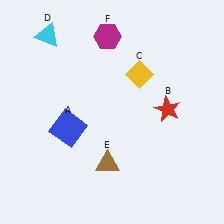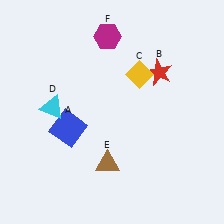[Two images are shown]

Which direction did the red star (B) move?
The red star (B) moved up.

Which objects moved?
The objects that moved are: the red star (B), the cyan triangle (D).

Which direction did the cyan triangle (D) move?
The cyan triangle (D) moved down.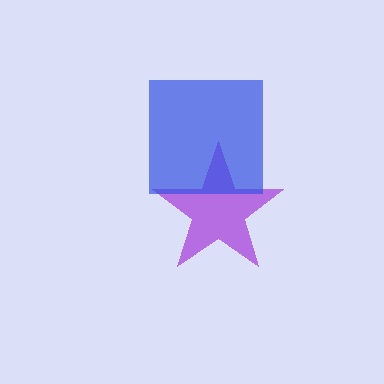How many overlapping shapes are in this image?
There are 2 overlapping shapes in the image.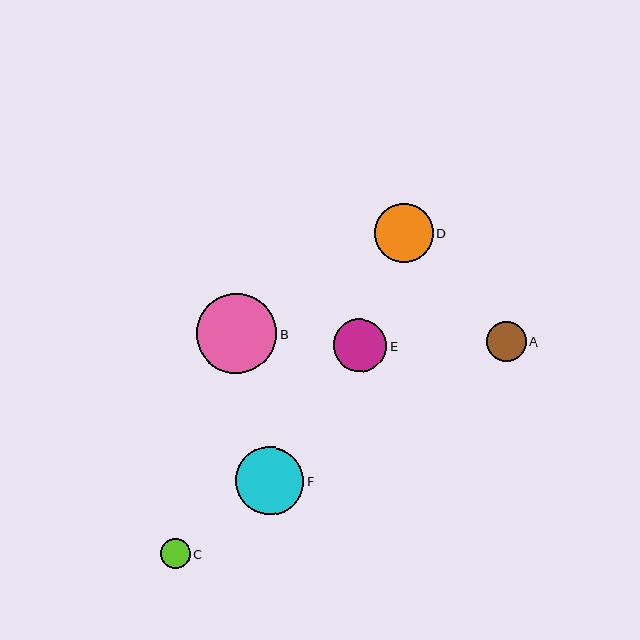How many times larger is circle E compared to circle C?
Circle E is approximately 1.8 times the size of circle C.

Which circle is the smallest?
Circle C is the smallest with a size of approximately 30 pixels.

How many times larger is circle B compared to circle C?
Circle B is approximately 2.7 times the size of circle C.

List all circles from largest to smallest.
From largest to smallest: B, F, D, E, A, C.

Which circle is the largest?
Circle B is the largest with a size of approximately 80 pixels.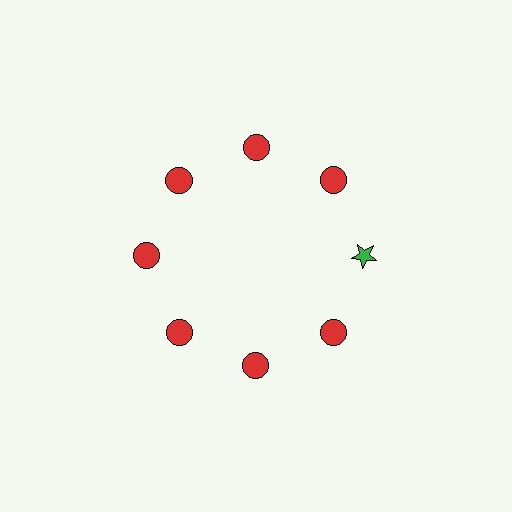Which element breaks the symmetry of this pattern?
The green star at roughly the 3 o'clock position breaks the symmetry. All other shapes are red circles.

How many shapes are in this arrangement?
There are 8 shapes arranged in a ring pattern.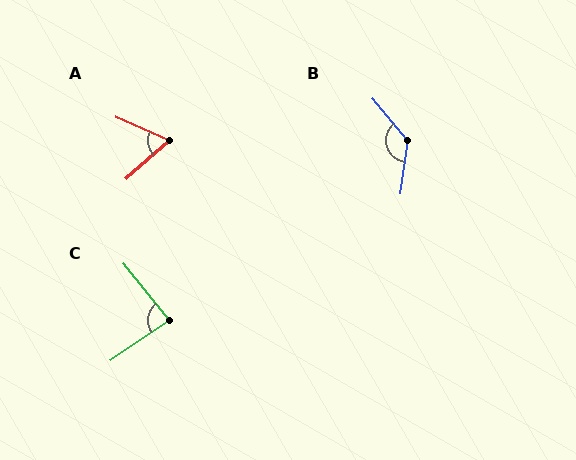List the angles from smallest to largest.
A (65°), C (86°), B (133°).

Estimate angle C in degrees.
Approximately 86 degrees.